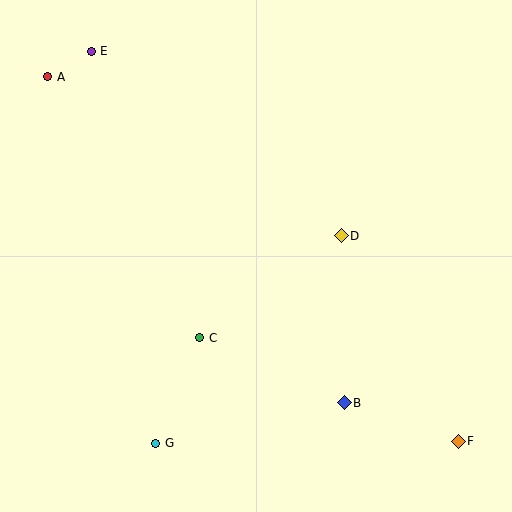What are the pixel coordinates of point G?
Point G is at (156, 443).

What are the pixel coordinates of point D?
Point D is at (341, 236).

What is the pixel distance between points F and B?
The distance between F and B is 120 pixels.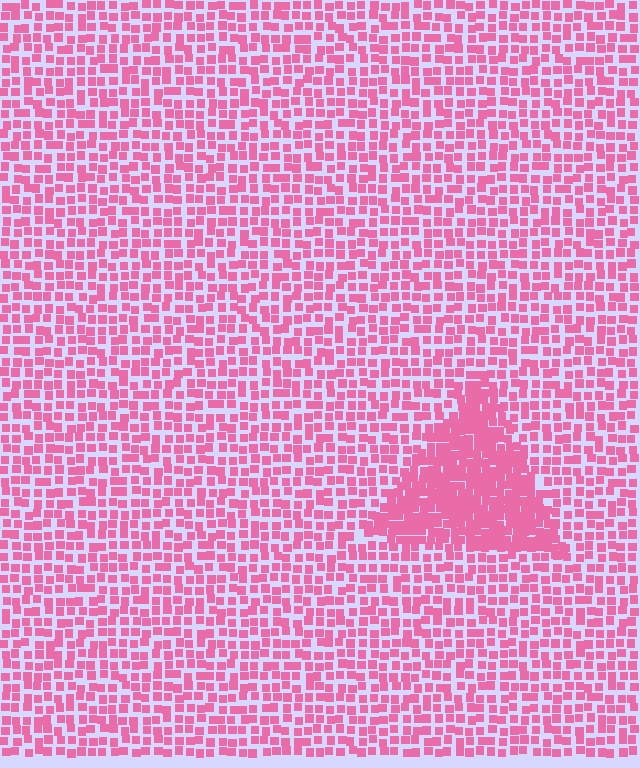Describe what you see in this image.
The image contains small pink elements arranged at two different densities. A triangle-shaped region is visible where the elements are more densely packed than the surrounding area.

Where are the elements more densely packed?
The elements are more densely packed inside the triangle boundary.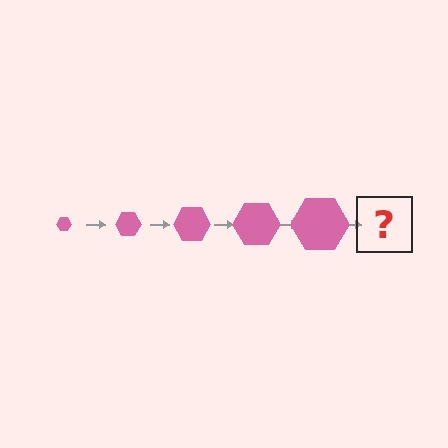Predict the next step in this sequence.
The next step is a pink hexagon, larger than the previous one.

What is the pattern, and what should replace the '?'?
The pattern is that the hexagon gets progressively larger each step. The '?' should be a pink hexagon, larger than the previous one.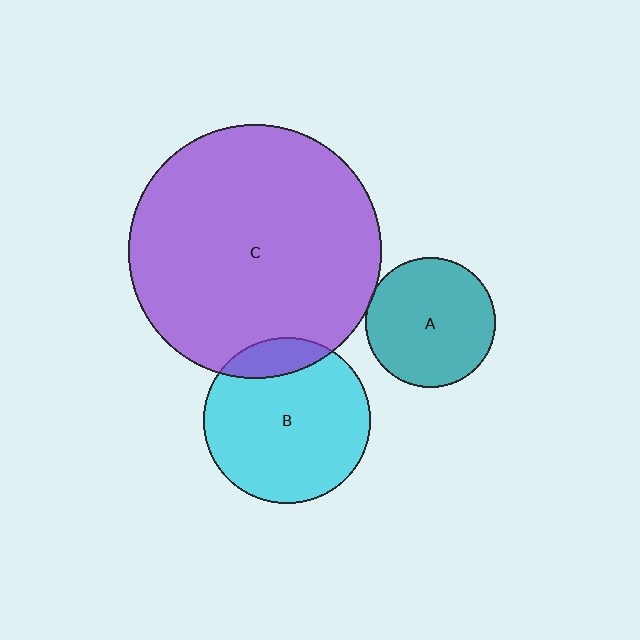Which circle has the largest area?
Circle C (purple).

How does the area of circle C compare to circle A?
Approximately 3.8 times.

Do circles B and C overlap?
Yes.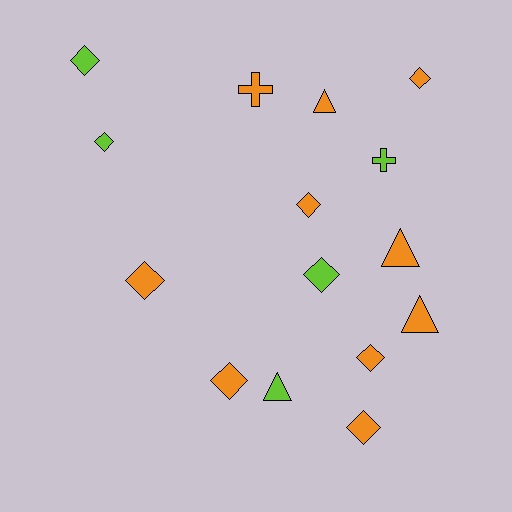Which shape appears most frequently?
Diamond, with 9 objects.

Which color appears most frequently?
Orange, with 10 objects.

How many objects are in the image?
There are 15 objects.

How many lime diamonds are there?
There are 3 lime diamonds.